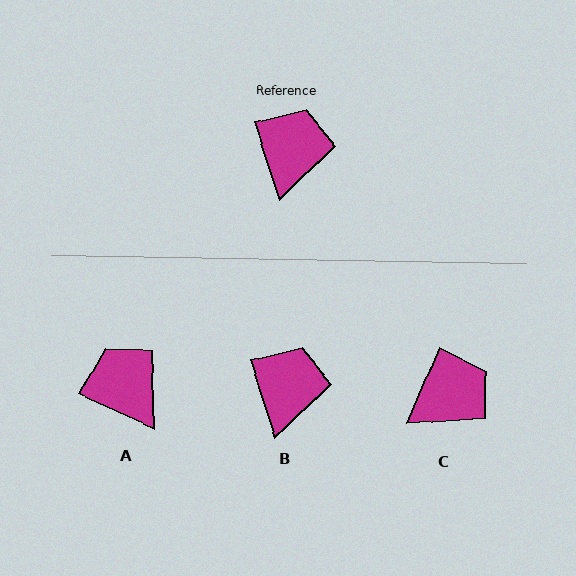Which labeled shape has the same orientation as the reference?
B.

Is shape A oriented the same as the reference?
No, it is off by about 48 degrees.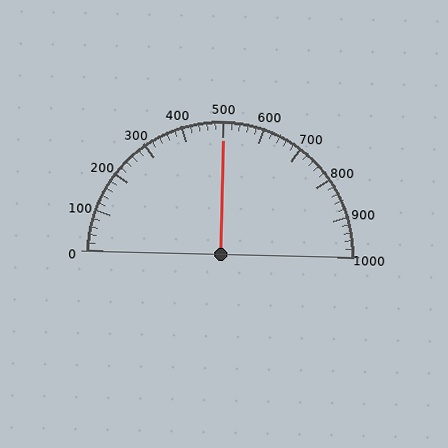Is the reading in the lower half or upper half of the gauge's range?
The reading is in the upper half of the range (0 to 1000).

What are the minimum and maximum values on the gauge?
The gauge ranges from 0 to 1000.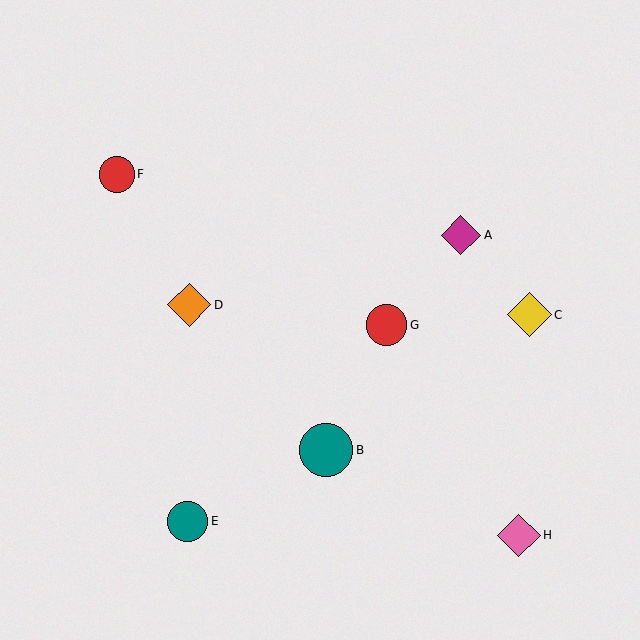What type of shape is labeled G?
Shape G is a red circle.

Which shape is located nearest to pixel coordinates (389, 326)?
The red circle (labeled G) at (387, 325) is nearest to that location.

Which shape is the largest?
The teal circle (labeled B) is the largest.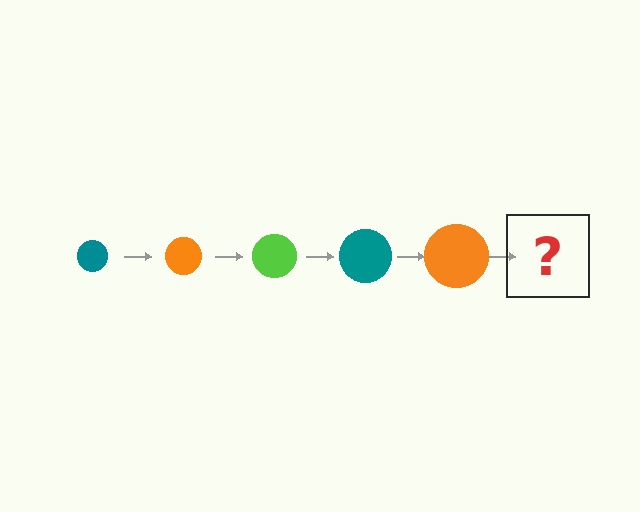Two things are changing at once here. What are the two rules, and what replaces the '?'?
The two rules are that the circle grows larger each step and the color cycles through teal, orange, and lime. The '?' should be a lime circle, larger than the previous one.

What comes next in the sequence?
The next element should be a lime circle, larger than the previous one.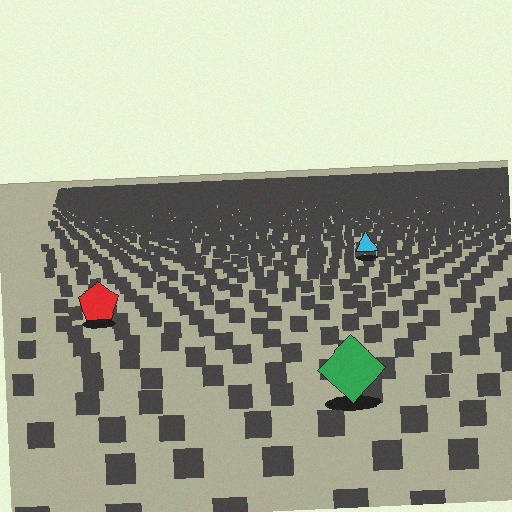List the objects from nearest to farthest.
From nearest to farthest: the green diamond, the red pentagon, the cyan triangle.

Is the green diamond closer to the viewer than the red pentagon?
Yes. The green diamond is closer — you can tell from the texture gradient: the ground texture is coarser near it.